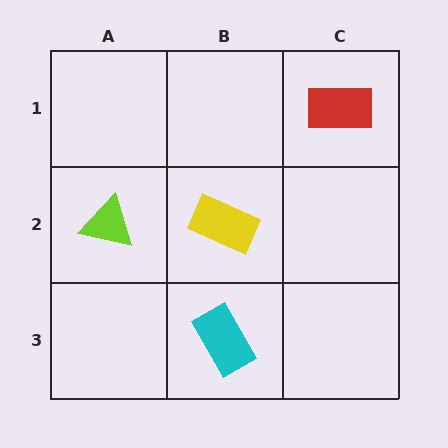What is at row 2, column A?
A lime triangle.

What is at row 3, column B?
A cyan rectangle.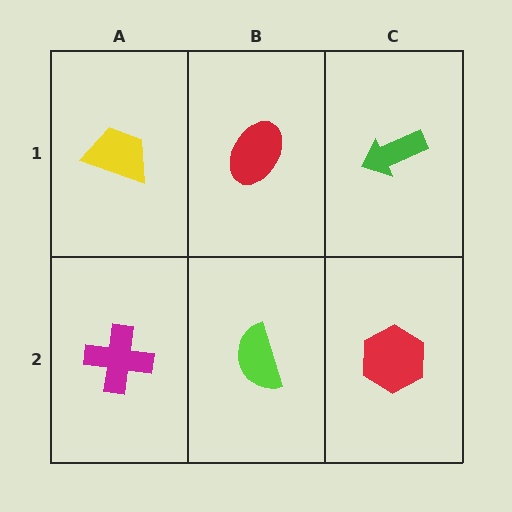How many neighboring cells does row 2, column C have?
2.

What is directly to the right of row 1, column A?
A red ellipse.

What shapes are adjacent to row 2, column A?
A yellow trapezoid (row 1, column A), a lime semicircle (row 2, column B).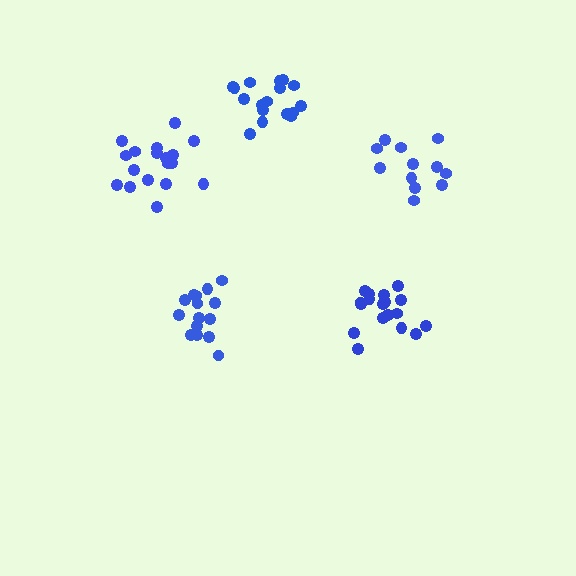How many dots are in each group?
Group 1: 17 dots, Group 2: 18 dots, Group 3: 18 dots, Group 4: 15 dots, Group 5: 12 dots (80 total).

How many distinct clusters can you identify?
There are 5 distinct clusters.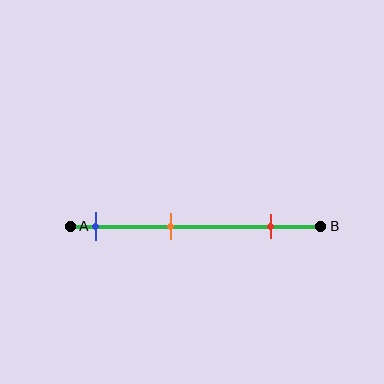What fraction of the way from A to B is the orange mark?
The orange mark is approximately 40% (0.4) of the way from A to B.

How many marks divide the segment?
There are 3 marks dividing the segment.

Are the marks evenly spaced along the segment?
Yes, the marks are approximately evenly spaced.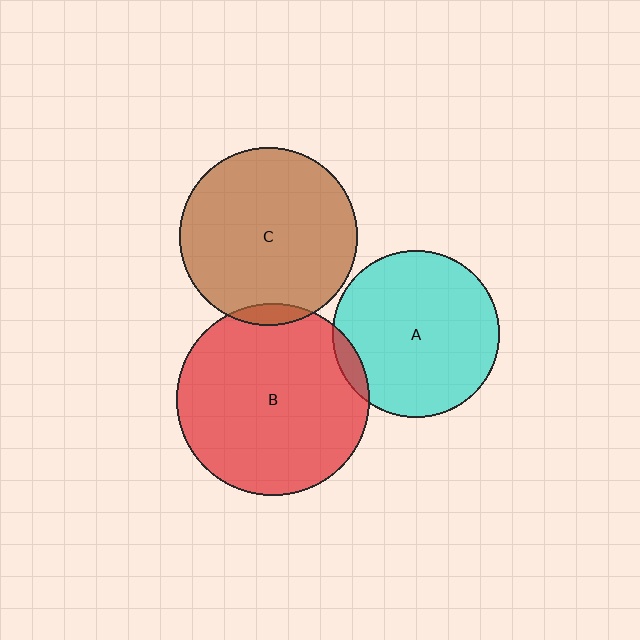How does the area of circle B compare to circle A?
Approximately 1.3 times.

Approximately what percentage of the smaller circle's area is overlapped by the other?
Approximately 5%.